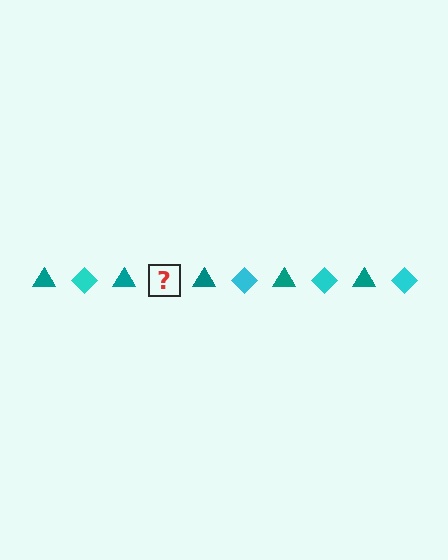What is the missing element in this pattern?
The missing element is a cyan diamond.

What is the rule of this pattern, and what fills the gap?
The rule is that the pattern alternates between teal triangle and cyan diamond. The gap should be filled with a cyan diamond.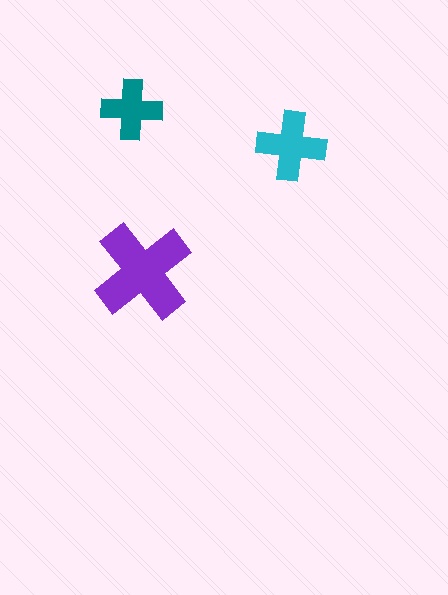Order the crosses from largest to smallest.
the purple one, the cyan one, the teal one.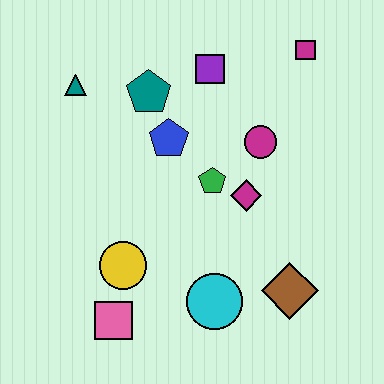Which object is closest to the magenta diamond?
The green pentagon is closest to the magenta diamond.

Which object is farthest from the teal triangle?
The brown diamond is farthest from the teal triangle.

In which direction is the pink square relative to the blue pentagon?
The pink square is below the blue pentagon.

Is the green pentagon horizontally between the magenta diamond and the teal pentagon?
Yes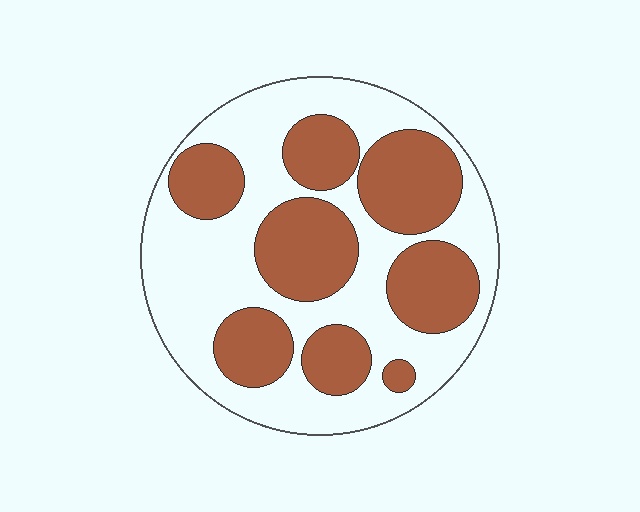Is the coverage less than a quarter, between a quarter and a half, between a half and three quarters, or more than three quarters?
Between a quarter and a half.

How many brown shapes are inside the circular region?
8.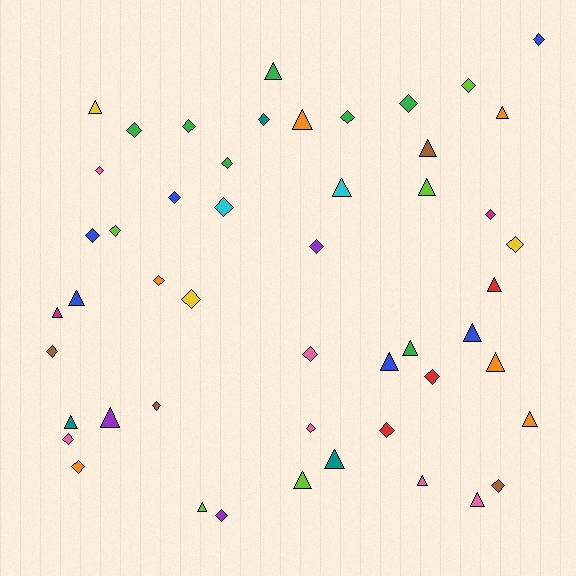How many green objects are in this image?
There are 7 green objects.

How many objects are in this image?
There are 50 objects.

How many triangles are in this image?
There are 22 triangles.